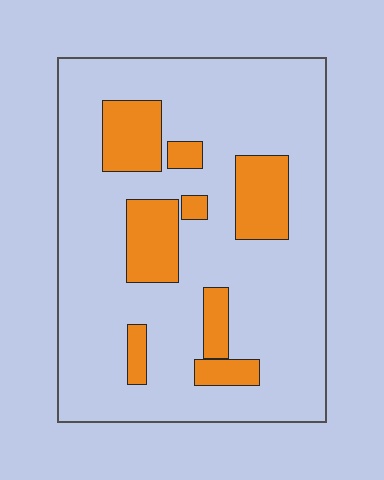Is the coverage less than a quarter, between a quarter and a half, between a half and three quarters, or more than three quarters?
Less than a quarter.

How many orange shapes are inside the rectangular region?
8.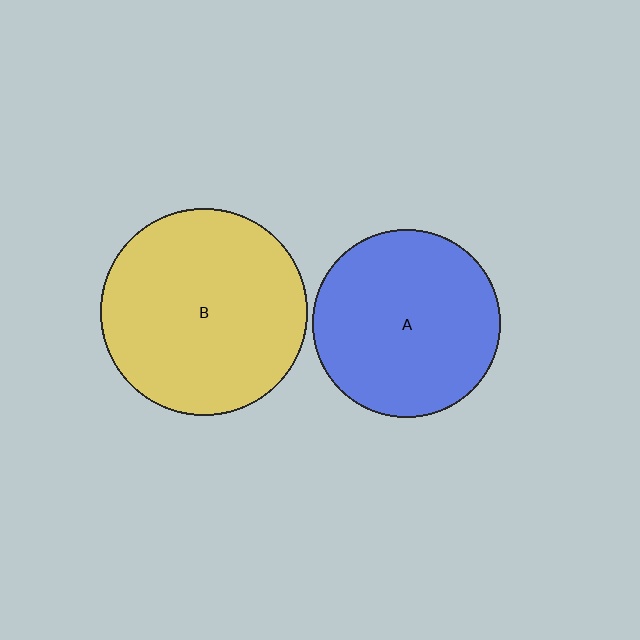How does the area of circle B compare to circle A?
Approximately 1.2 times.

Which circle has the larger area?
Circle B (yellow).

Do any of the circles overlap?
No, none of the circles overlap.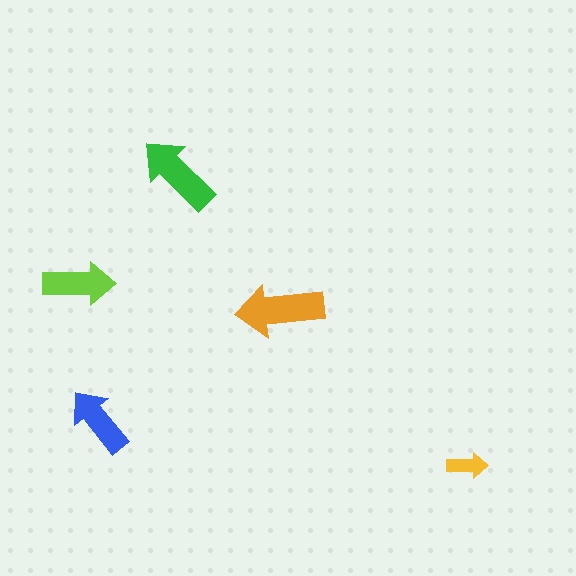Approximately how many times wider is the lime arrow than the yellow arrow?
About 2 times wider.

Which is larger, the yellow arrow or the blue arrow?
The blue one.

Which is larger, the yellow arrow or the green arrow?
The green one.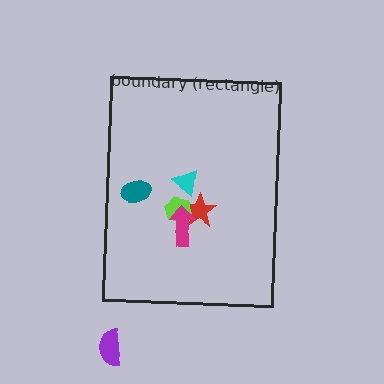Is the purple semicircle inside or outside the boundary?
Outside.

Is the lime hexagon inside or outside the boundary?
Inside.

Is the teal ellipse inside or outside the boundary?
Inside.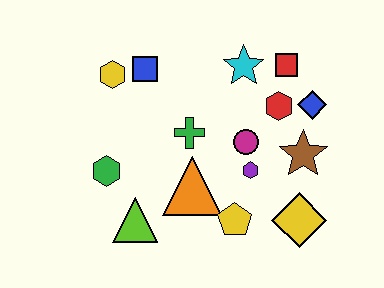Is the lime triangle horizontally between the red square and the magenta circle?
No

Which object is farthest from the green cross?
The yellow diamond is farthest from the green cross.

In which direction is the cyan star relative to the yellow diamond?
The cyan star is above the yellow diamond.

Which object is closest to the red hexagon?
The blue diamond is closest to the red hexagon.